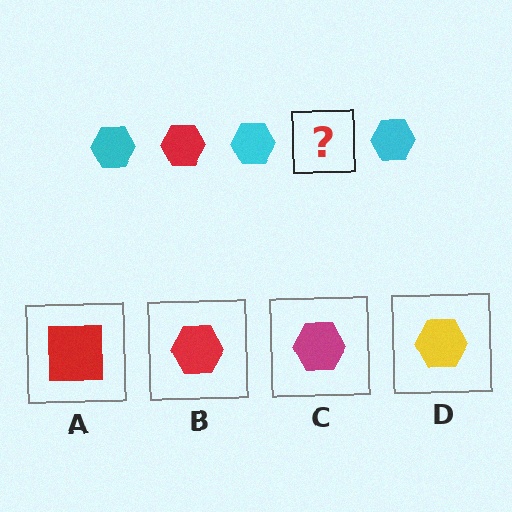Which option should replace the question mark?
Option B.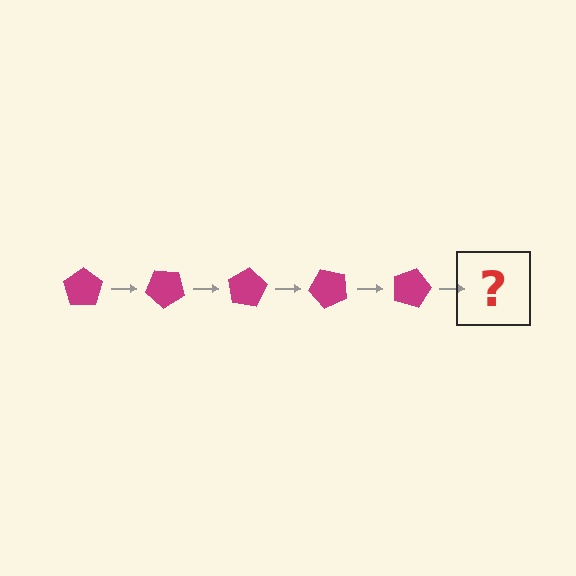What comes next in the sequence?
The next element should be a magenta pentagon rotated 200 degrees.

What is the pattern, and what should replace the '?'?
The pattern is that the pentagon rotates 40 degrees each step. The '?' should be a magenta pentagon rotated 200 degrees.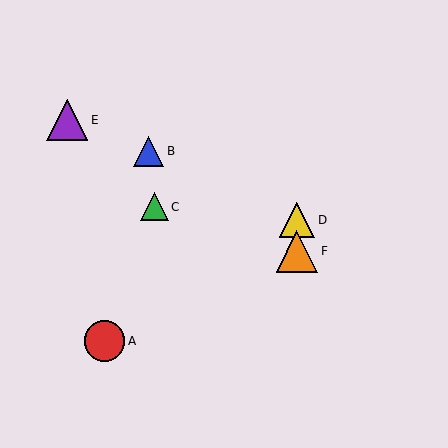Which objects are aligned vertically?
Objects D, F are aligned vertically.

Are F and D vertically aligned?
Yes, both are at x≈297.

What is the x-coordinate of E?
Object E is at x≈67.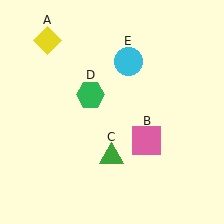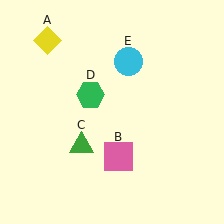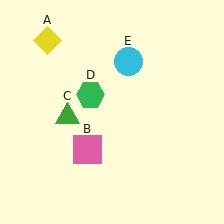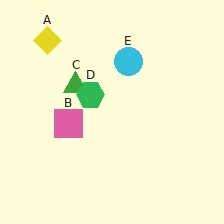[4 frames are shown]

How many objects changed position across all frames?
2 objects changed position: pink square (object B), green triangle (object C).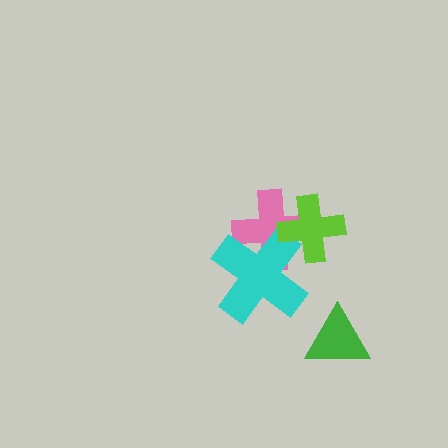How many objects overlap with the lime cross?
2 objects overlap with the lime cross.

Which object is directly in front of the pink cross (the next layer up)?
The cyan cross is directly in front of the pink cross.